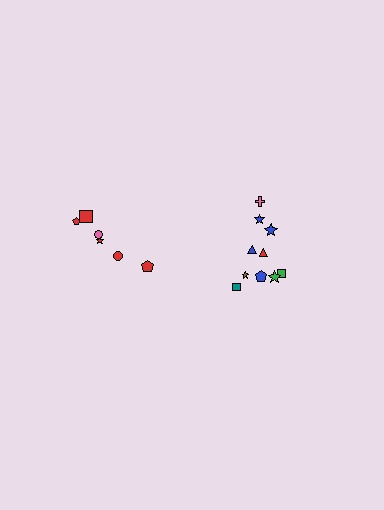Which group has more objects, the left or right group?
The right group.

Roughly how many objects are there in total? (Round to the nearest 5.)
Roughly 15 objects in total.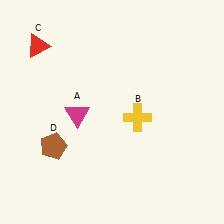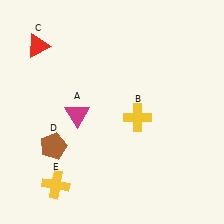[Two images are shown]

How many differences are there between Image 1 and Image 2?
There is 1 difference between the two images.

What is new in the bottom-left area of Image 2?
A yellow cross (E) was added in the bottom-left area of Image 2.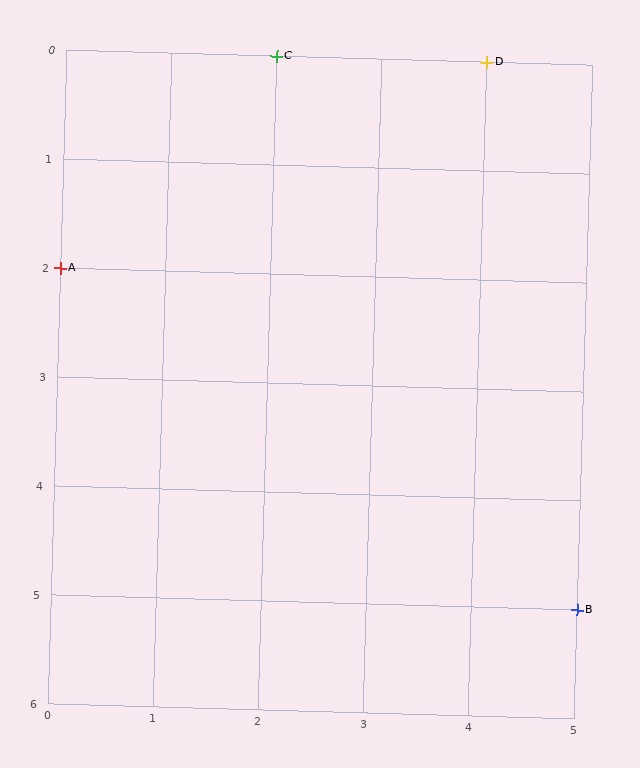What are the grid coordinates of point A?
Point A is at grid coordinates (0, 2).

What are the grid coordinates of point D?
Point D is at grid coordinates (4, 0).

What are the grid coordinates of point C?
Point C is at grid coordinates (2, 0).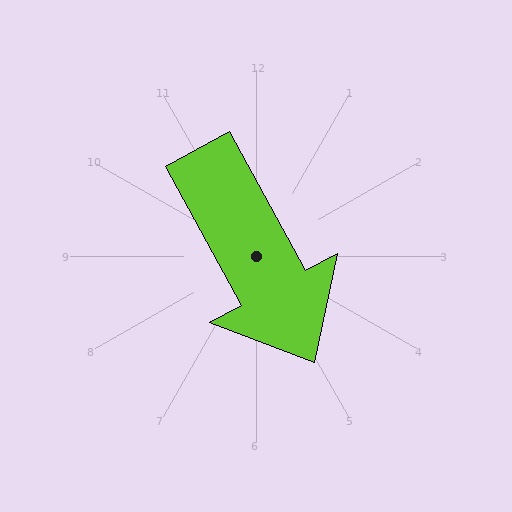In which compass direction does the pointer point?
Southeast.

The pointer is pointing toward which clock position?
Roughly 5 o'clock.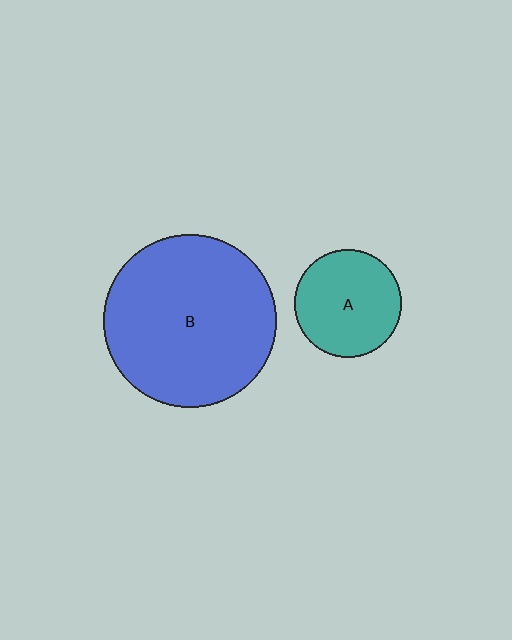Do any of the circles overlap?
No, none of the circles overlap.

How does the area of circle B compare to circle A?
Approximately 2.6 times.